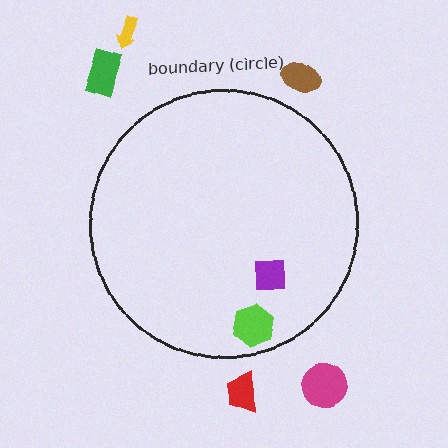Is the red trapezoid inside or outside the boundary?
Outside.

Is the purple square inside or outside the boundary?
Inside.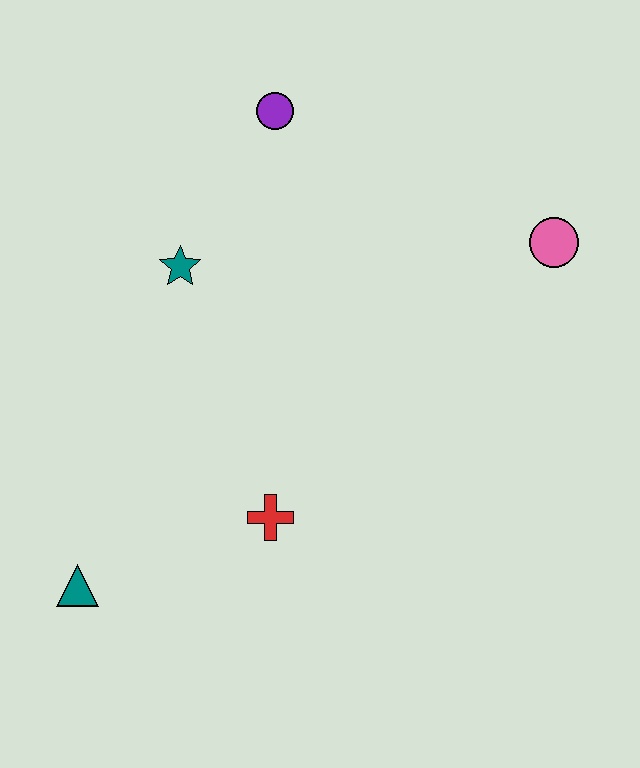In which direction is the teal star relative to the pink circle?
The teal star is to the left of the pink circle.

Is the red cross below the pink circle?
Yes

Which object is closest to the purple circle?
The teal star is closest to the purple circle.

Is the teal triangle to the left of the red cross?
Yes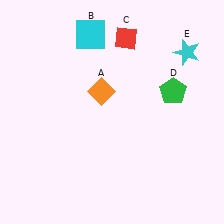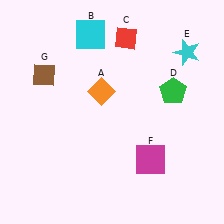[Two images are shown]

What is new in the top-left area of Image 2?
A brown diamond (G) was added in the top-left area of Image 2.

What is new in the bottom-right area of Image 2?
A magenta square (F) was added in the bottom-right area of Image 2.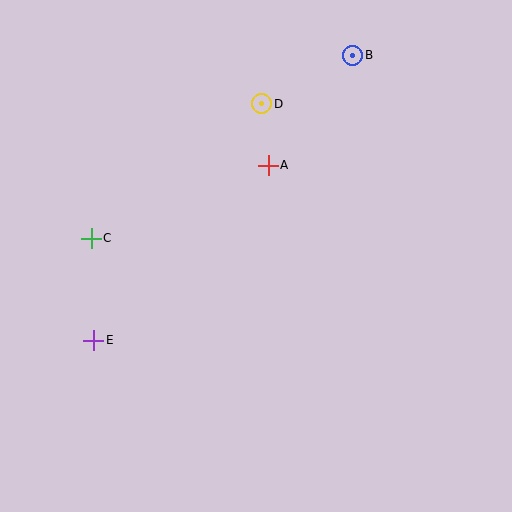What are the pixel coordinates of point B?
Point B is at (353, 55).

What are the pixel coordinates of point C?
Point C is at (91, 238).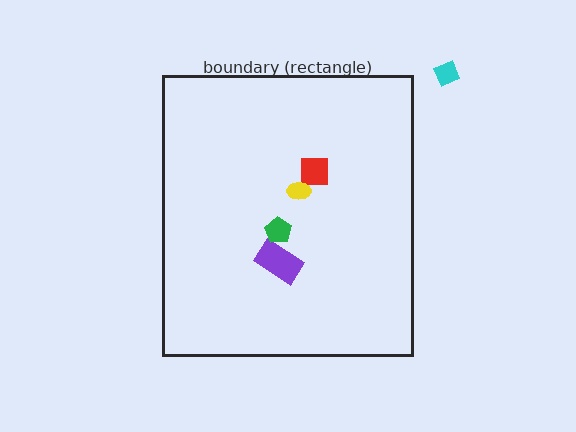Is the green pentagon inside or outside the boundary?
Inside.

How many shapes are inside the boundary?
4 inside, 1 outside.